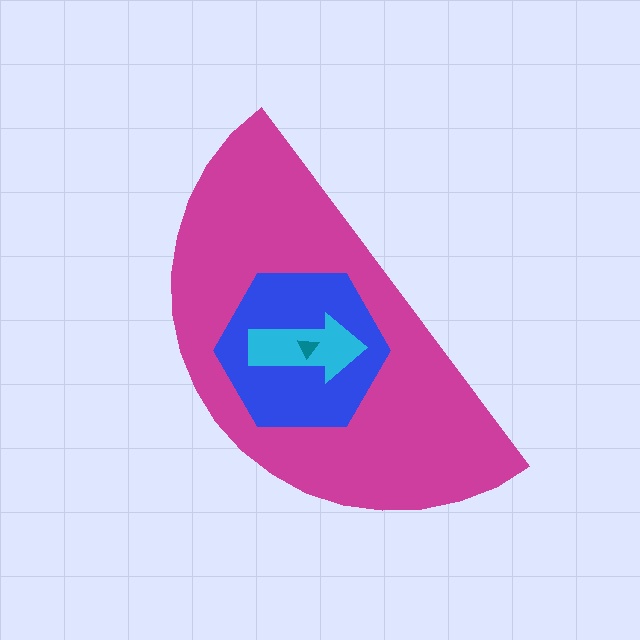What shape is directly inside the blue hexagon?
The cyan arrow.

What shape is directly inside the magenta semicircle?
The blue hexagon.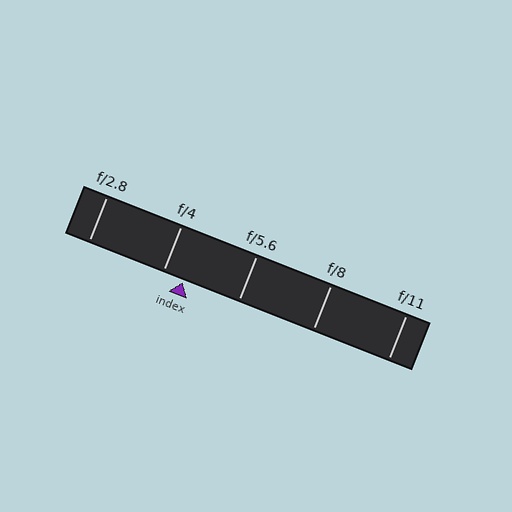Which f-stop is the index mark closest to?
The index mark is closest to f/4.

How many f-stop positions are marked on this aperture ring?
There are 5 f-stop positions marked.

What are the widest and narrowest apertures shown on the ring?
The widest aperture shown is f/2.8 and the narrowest is f/11.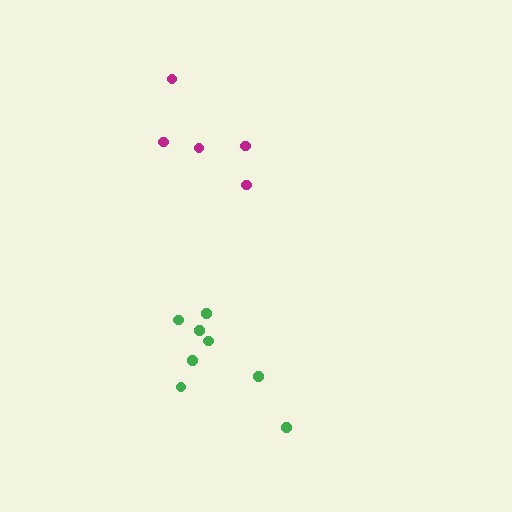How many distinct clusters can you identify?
There are 2 distinct clusters.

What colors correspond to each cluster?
The clusters are colored: green, magenta.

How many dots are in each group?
Group 1: 8 dots, Group 2: 5 dots (13 total).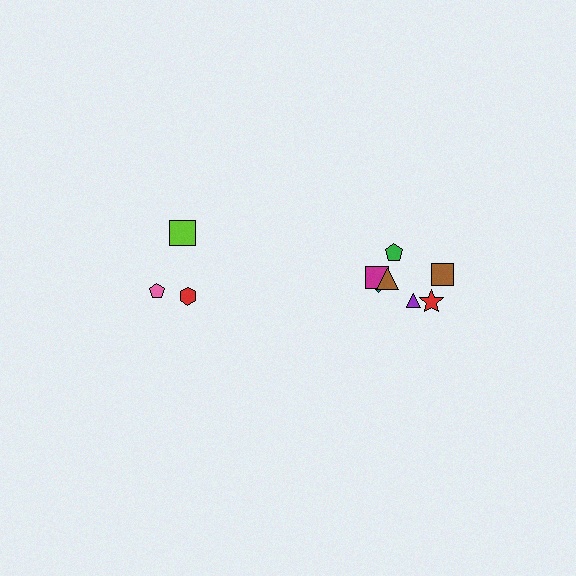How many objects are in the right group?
There are 7 objects.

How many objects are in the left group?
There are 3 objects.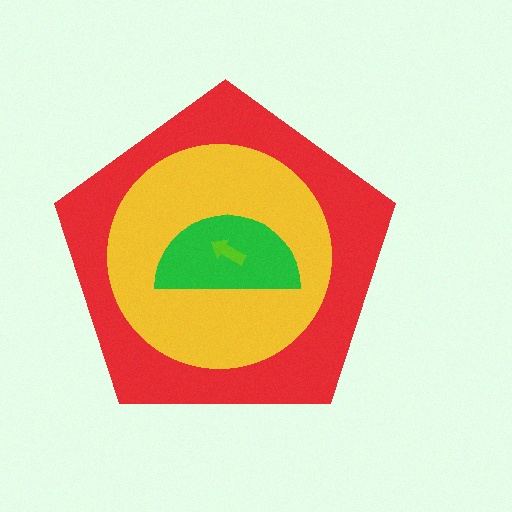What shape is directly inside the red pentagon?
The yellow circle.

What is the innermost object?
The lime arrow.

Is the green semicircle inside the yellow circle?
Yes.